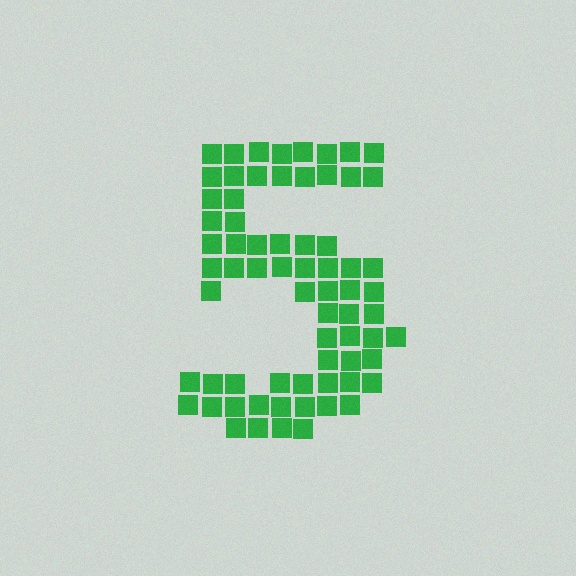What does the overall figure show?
The overall figure shows the digit 5.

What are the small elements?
The small elements are squares.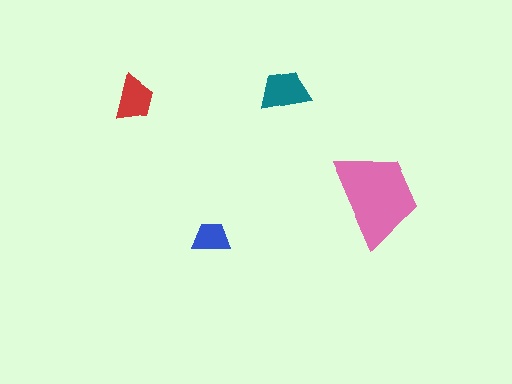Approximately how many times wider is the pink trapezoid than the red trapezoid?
About 2 times wider.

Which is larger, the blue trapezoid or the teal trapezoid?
The teal one.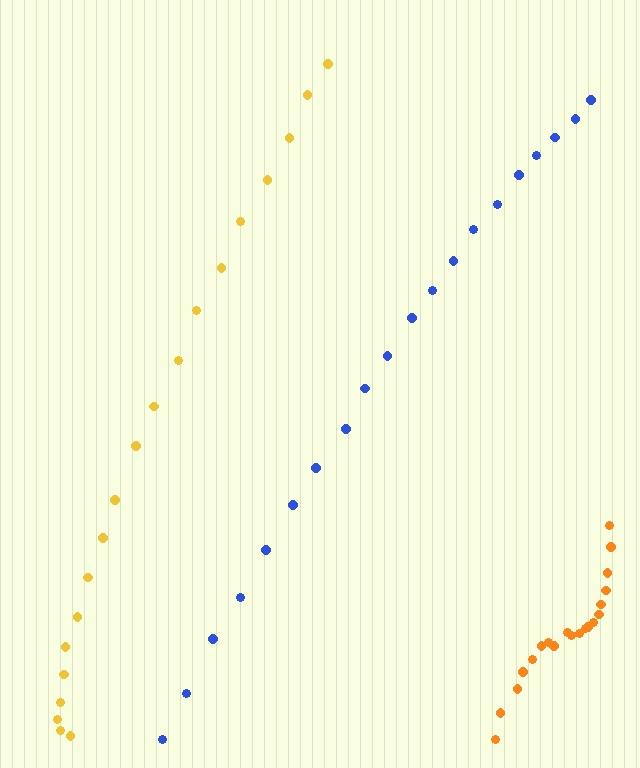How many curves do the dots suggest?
There are 3 distinct paths.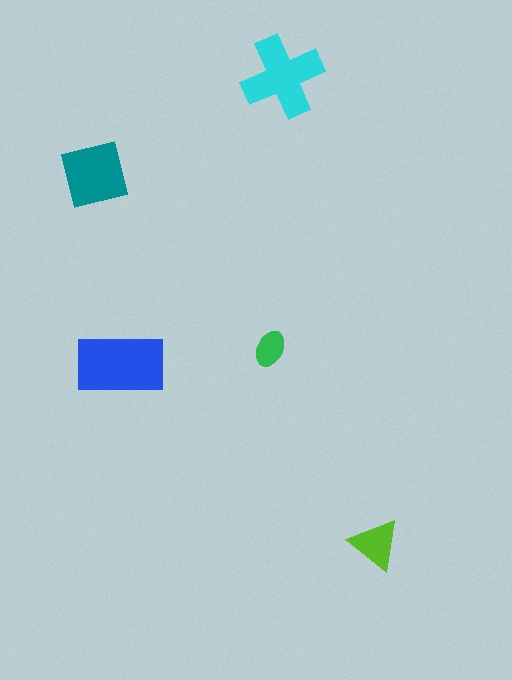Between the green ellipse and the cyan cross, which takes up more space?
The cyan cross.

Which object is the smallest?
The green ellipse.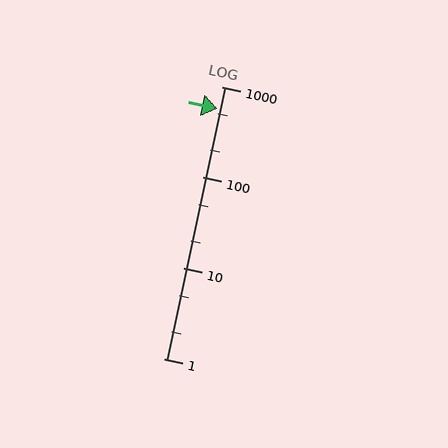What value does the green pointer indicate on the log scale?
The pointer indicates approximately 570.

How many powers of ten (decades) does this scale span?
The scale spans 3 decades, from 1 to 1000.